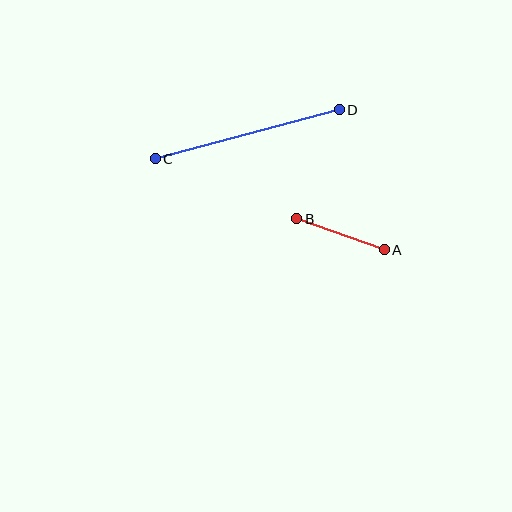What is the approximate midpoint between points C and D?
The midpoint is at approximately (247, 134) pixels.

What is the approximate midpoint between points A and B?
The midpoint is at approximately (341, 234) pixels.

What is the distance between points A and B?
The distance is approximately 93 pixels.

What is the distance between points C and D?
The distance is approximately 190 pixels.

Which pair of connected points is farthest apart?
Points C and D are farthest apart.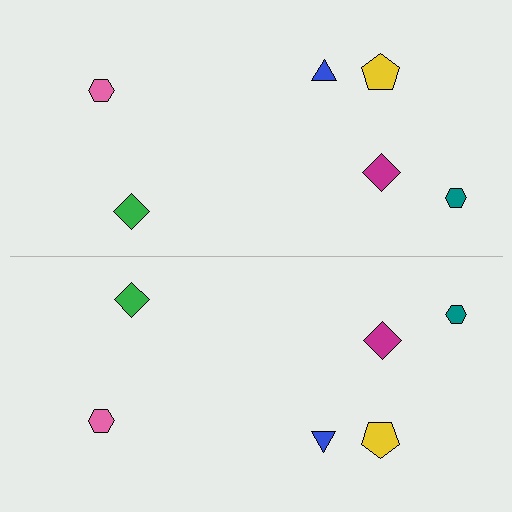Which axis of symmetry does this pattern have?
The pattern has a horizontal axis of symmetry running through the center of the image.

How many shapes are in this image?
There are 12 shapes in this image.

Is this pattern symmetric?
Yes, this pattern has bilateral (reflection) symmetry.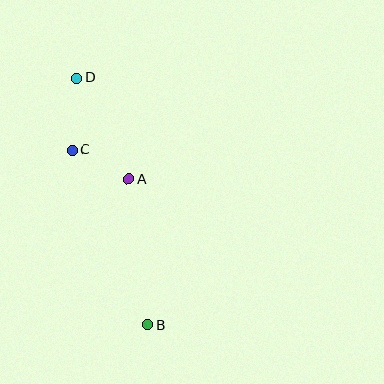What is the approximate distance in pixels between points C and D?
The distance between C and D is approximately 72 pixels.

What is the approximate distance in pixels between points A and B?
The distance between A and B is approximately 147 pixels.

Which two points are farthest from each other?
Points B and D are farthest from each other.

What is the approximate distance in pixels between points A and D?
The distance between A and D is approximately 114 pixels.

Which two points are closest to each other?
Points A and C are closest to each other.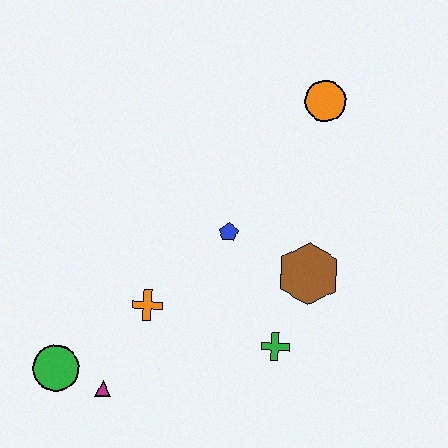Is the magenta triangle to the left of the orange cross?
Yes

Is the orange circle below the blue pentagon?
No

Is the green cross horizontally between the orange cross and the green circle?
No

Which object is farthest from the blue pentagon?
The green circle is farthest from the blue pentagon.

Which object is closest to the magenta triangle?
The green circle is closest to the magenta triangle.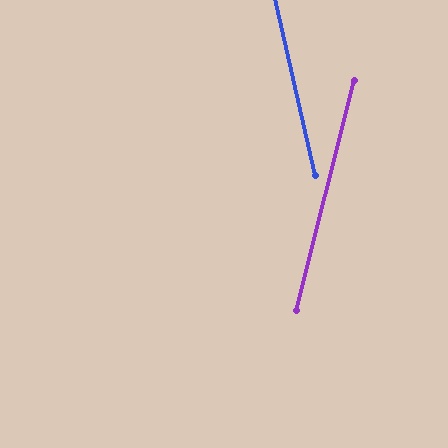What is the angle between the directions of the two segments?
Approximately 27 degrees.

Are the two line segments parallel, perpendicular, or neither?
Neither parallel nor perpendicular — they differ by about 27°.